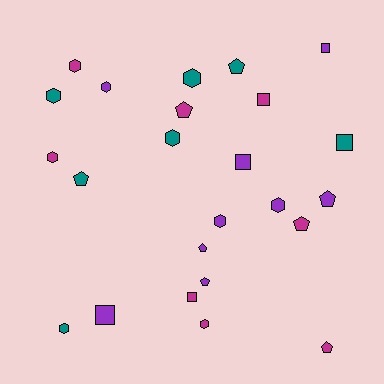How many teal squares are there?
There is 1 teal square.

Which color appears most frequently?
Purple, with 9 objects.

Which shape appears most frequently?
Hexagon, with 10 objects.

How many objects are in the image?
There are 24 objects.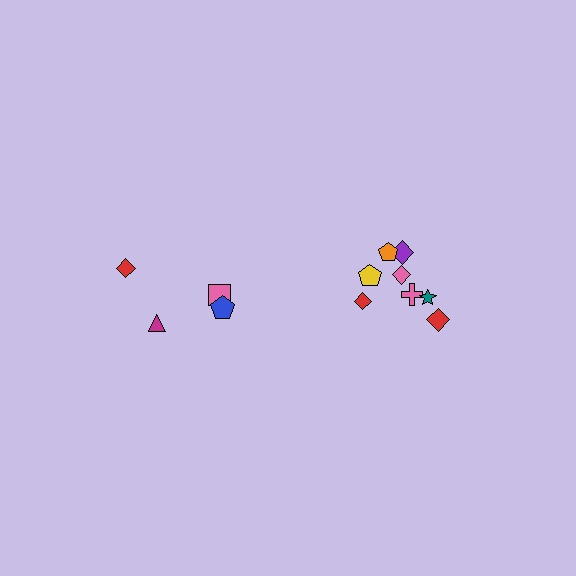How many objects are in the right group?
There are 8 objects.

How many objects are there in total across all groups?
There are 12 objects.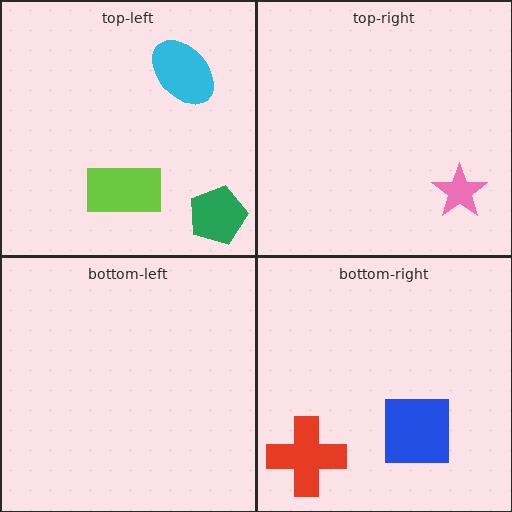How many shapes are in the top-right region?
1.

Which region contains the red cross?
The bottom-right region.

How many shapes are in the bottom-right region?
2.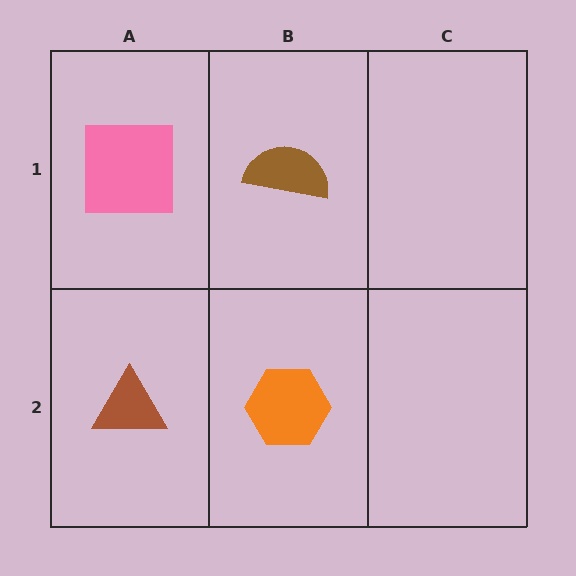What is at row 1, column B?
A brown semicircle.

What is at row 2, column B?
An orange hexagon.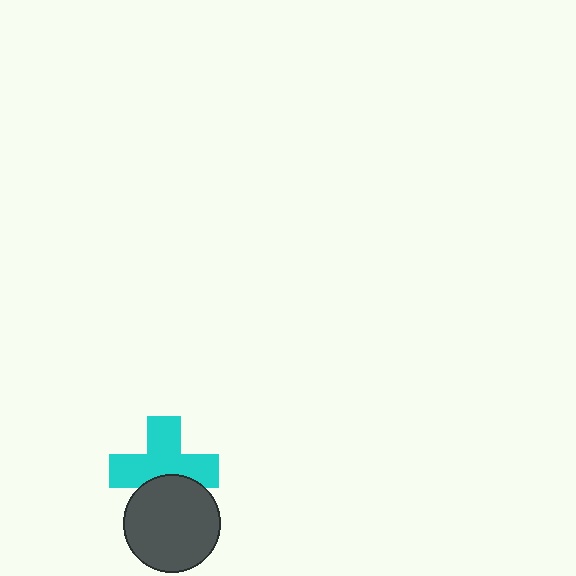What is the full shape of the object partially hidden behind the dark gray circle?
The partially hidden object is a cyan cross.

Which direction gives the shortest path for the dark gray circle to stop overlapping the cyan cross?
Moving down gives the shortest separation.